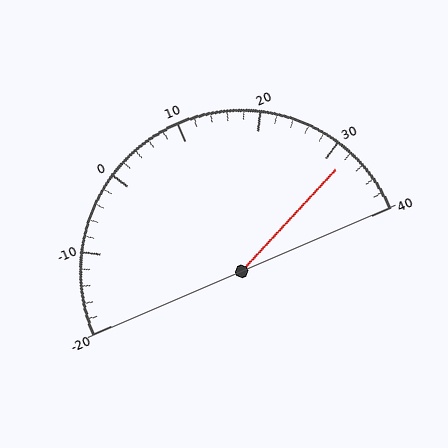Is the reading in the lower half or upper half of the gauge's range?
The reading is in the upper half of the range (-20 to 40).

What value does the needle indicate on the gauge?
The needle indicates approximately 32.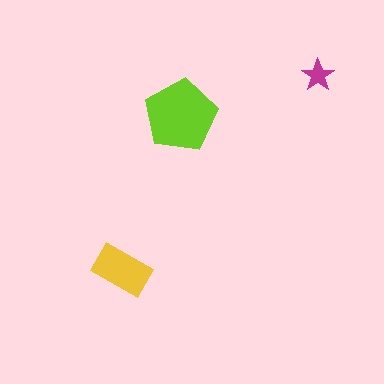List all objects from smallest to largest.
The magenta star, the yellow rectangle, the lime pentagon.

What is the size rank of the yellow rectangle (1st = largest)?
2nd.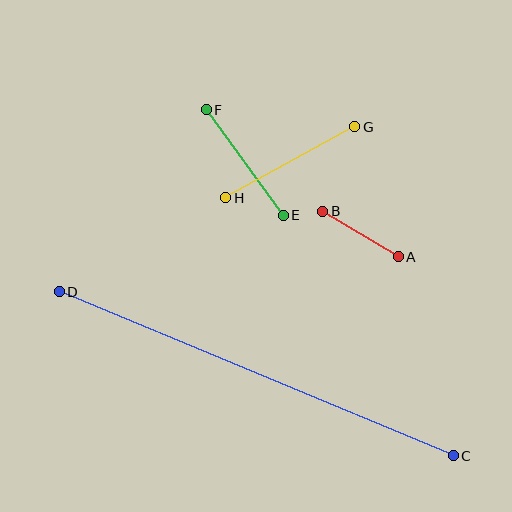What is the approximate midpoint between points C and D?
The midpoint is at approximately (256, 374) pixels.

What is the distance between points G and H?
The distance is approximately 148 pixels.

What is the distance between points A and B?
The distance is approximately 88 pixels.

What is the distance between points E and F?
The distance is approximately 131 pixels.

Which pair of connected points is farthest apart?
Points C and D are farthest apart.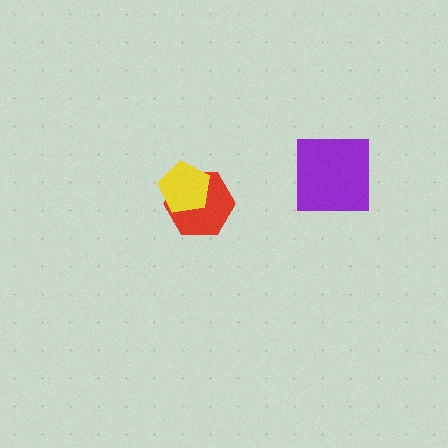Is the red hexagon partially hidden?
Yes, it is partially covered by another shape.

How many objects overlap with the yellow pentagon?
1 object overlaps with the yellow pentagon.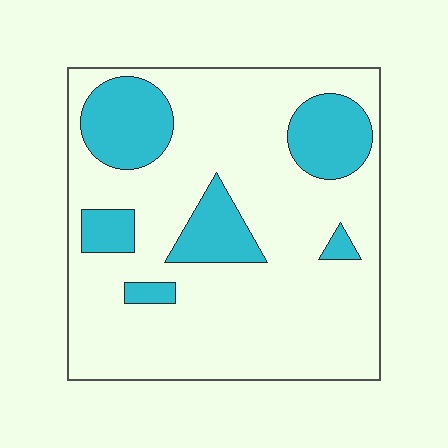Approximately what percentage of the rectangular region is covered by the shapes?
Approximately 20%.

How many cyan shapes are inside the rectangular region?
6.